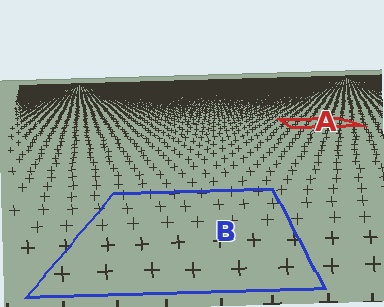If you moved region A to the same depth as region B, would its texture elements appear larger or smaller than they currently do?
They would appear larger. At a closer depth, the same texture elements are projected at a bigger on-screen size.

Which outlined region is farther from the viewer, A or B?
Region A is farther from the viewer — the texture elements inside it appear smaller and more densely packed.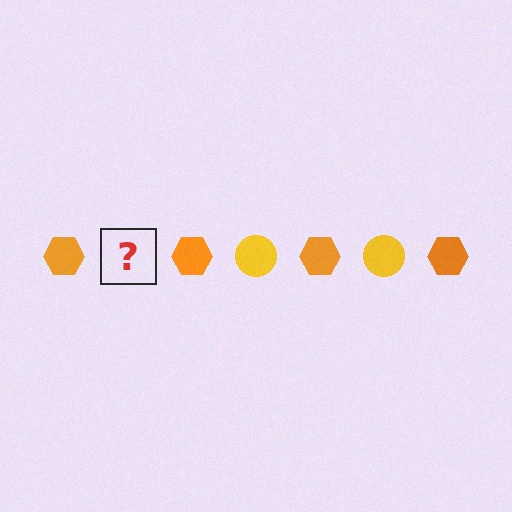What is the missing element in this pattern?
The missing element is a yellow circle.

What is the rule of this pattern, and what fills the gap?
The rule is that the pattern alternates between orange hexagon and yellow circle. The gap should be filled with a yellow circle.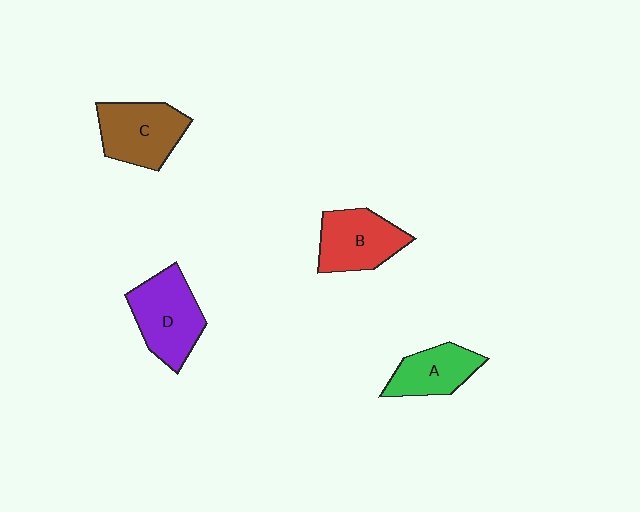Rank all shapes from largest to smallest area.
From largest to smallest: D (purple), C (brown), B (red), A (green).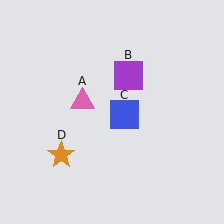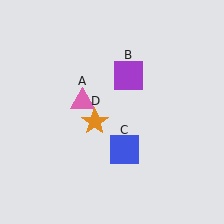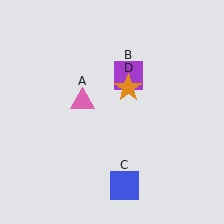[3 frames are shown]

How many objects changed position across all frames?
2 objects changed position: blue square (object C), orange star (object D).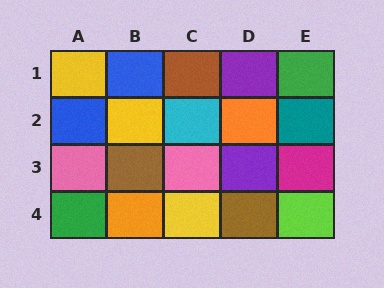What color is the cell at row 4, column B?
Orange.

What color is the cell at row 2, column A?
Blue.